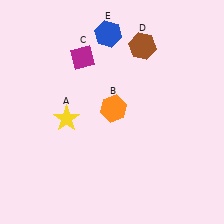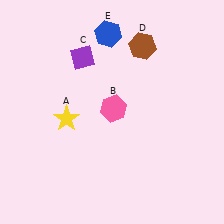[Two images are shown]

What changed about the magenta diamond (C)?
In Image 1, C is magenta. In Image 2, it changed to purple.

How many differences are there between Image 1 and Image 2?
There are 2 differences between the two images.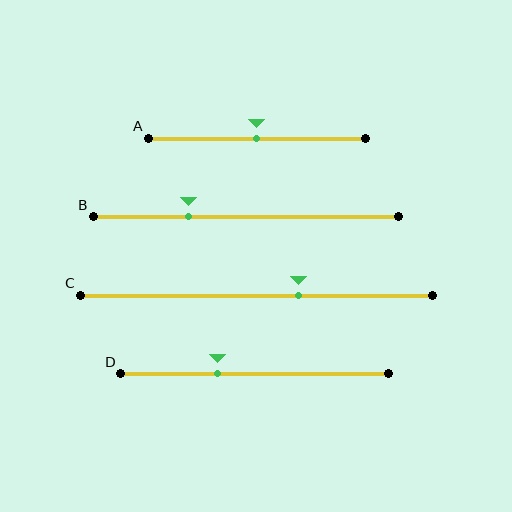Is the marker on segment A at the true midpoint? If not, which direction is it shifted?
Yes, the marker on segment A is at the true midpoint.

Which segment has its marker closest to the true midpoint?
Segment A has its marker closest to the true midpoint.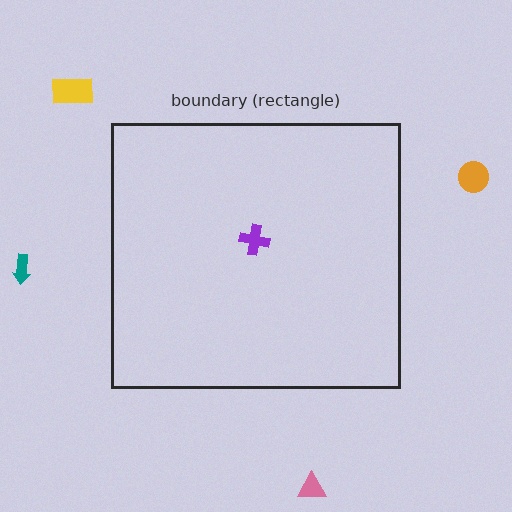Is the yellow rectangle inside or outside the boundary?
Outside.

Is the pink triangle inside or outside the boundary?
Outside.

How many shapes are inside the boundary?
1 inside, 4 outside.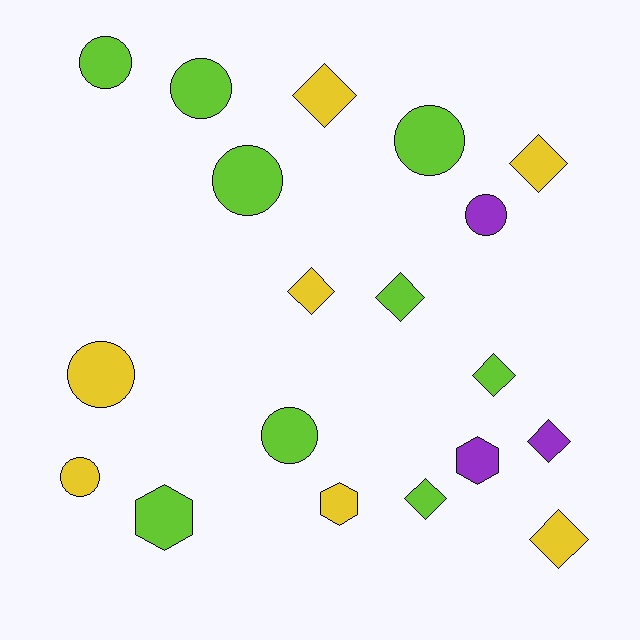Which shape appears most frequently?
Circle, with 8 objects.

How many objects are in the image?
There are 19 objects.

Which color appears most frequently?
Lime, with 9 objects.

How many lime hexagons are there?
There is 1 lime hexagon.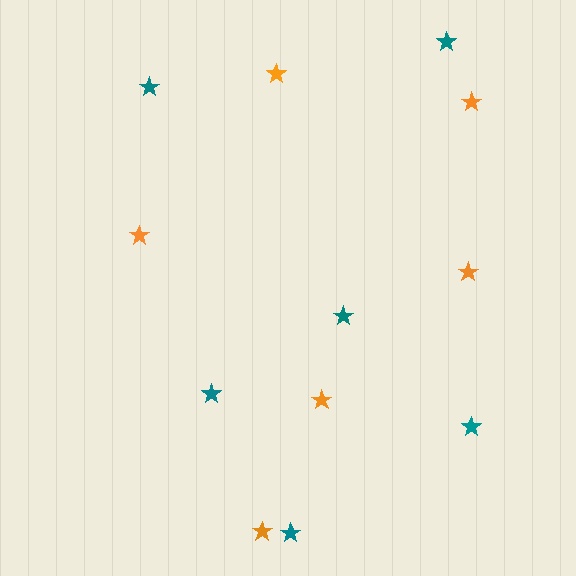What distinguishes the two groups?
There are 2 groups: one group of orange stars (6) and one group of teal stars (6).